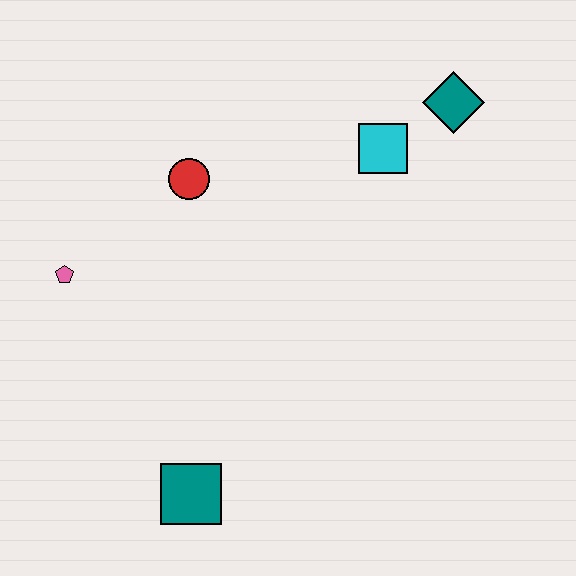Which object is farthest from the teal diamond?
The teal square is farthest from the teal diamond.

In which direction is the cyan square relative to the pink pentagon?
The cyan square is to the right of the pink pentagon.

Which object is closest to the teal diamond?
The cyan square is closest to the teal diamond.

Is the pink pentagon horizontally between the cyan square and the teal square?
No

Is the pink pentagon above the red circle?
No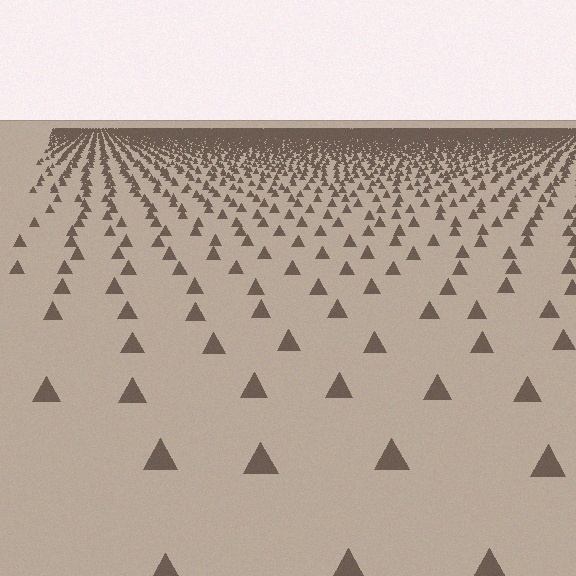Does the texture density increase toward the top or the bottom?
Density increases toward the top.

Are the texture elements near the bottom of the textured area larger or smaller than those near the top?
Larger. Near the bottom, elements are closer to the viewer and appear at a bigger on-screen size.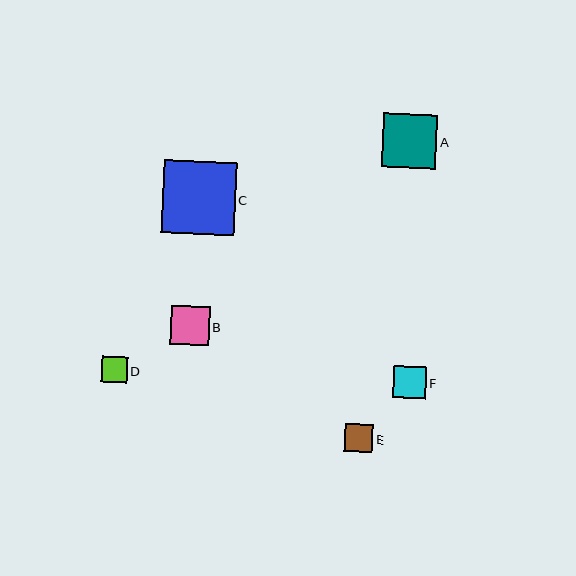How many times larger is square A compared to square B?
Square A is approximately 1.4 times the size of square B.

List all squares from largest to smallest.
From largest to smallest: C, A, B, F, E, D.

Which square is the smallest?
Square D is the smallest with a size of approximately 25 pixels.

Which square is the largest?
Square C is the largest with a size of approximately 73 pixels.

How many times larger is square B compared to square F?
Square B is approximately 1.2 times the size of square F.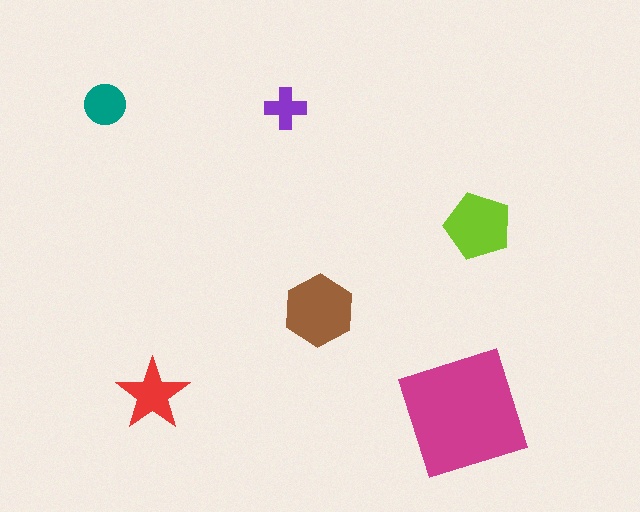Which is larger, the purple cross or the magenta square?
The magenta square.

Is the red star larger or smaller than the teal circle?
Larger.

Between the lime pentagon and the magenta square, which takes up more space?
The magenta square.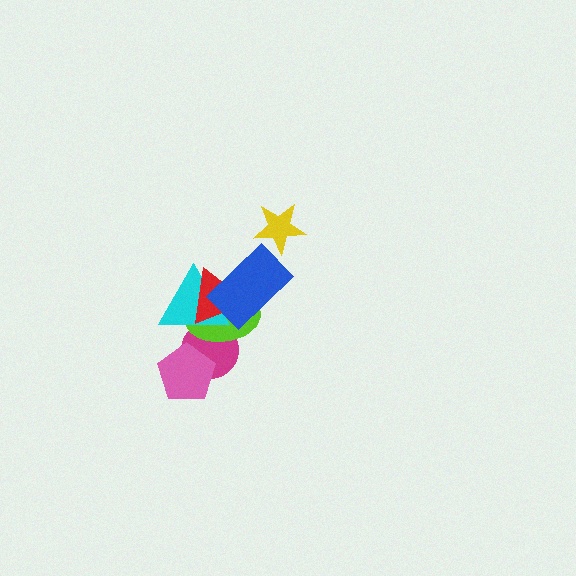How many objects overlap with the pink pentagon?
1 object overlaps with the pink pentagon.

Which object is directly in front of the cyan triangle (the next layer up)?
The red triangle is directly in front of the cyan triangle.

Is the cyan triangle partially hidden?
Yes, it is partially covered by another shape.